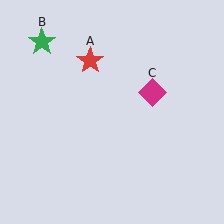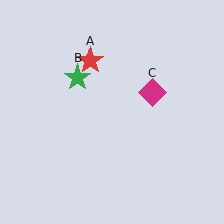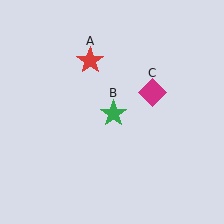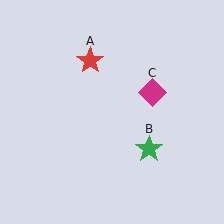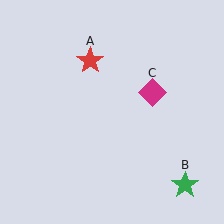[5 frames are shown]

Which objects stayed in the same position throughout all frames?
Red star (object A) and magenta diamond (object C) remained stationary.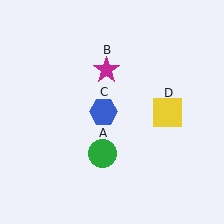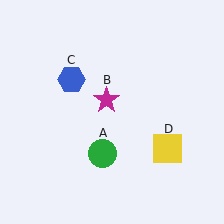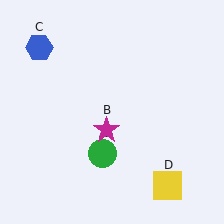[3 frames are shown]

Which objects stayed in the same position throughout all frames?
Green circle (object A) remained stationary.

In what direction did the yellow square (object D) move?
The yellow square (object D) moved down.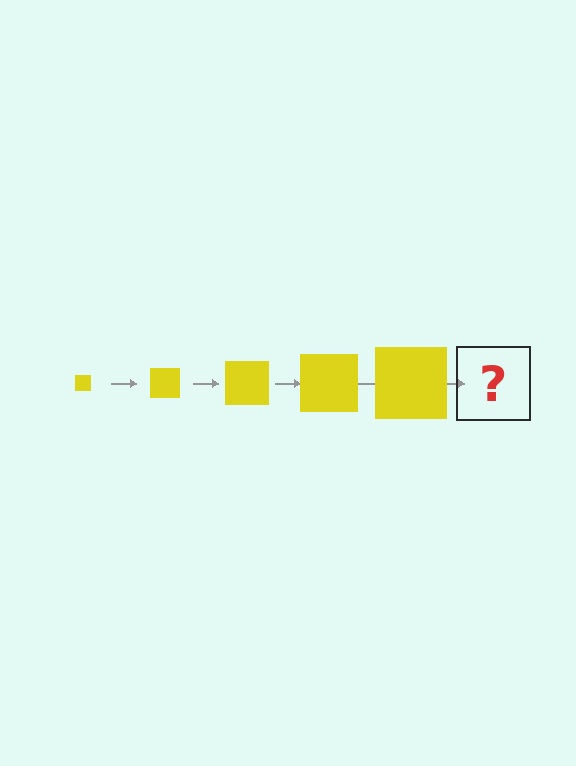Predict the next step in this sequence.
The next step is a yellow square, larger than the previous one.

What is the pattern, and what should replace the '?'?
The pattern is that the square gets progressively larger each step. The '?' should be a yellow square, larger than the previous one.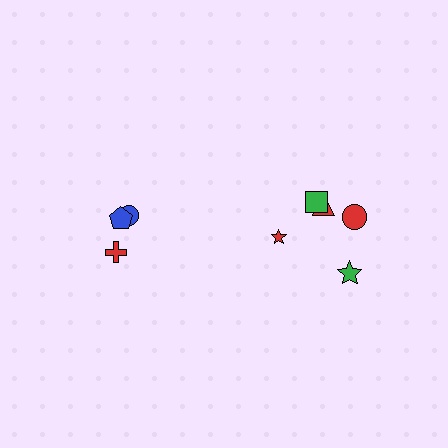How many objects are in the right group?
There are 5 objects.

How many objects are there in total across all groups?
There are 8 objects.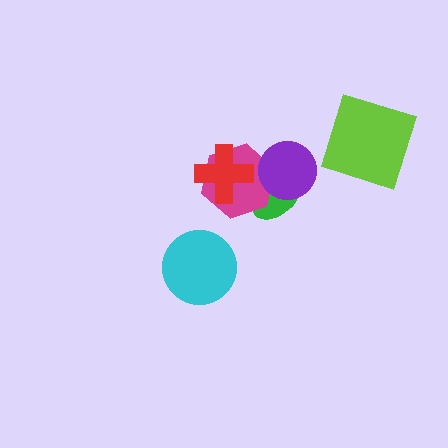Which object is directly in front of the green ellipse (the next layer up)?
The magenta hexagon is directly in front of the green ellipse.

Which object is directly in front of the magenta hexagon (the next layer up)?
The purple circle is directly in front of the magenta hexagon.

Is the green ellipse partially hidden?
Yes, it is partially covered by another shape.